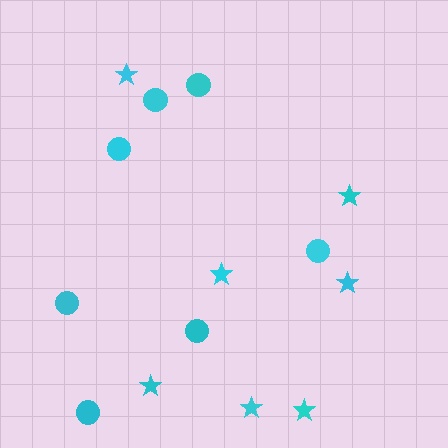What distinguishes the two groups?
There are 2 groups: one group of circles (7) and one group of stars (7).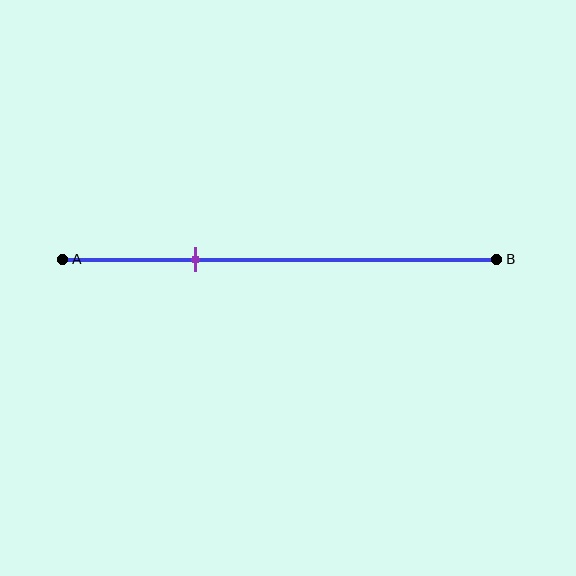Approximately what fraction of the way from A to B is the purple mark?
The purple mark is approximately 30% of the way from A to B.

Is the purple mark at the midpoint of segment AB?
No, the mark is at about 30% from A, not at the 50% midpoint.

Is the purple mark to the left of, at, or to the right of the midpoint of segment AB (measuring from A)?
The purple mark is to the left of the midpoint of segment AB.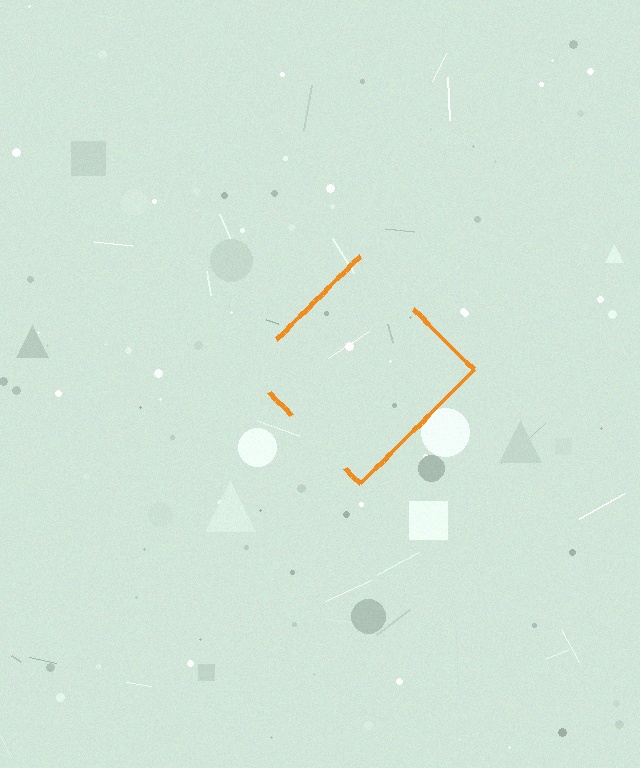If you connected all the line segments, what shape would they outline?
They would outline a diamond.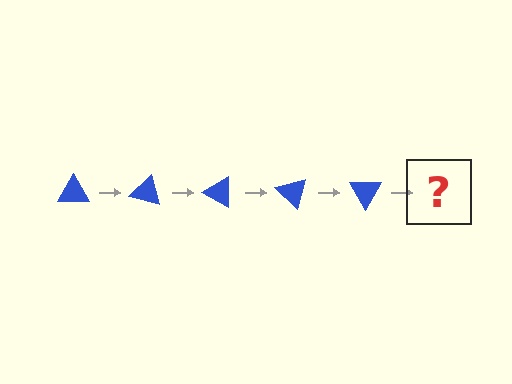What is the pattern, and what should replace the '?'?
The pattern is that the triangle rotates 15 degrees each step. The '?' should be a blue triangle rotated 75 degrees.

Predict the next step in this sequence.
The next step is a blue triangle rotated 75 degrees.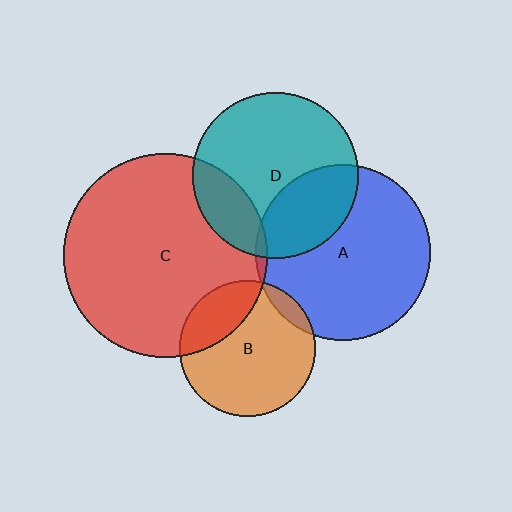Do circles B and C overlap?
Yes.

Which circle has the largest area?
Circle C (red).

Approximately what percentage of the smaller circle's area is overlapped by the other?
Approximately 25%.